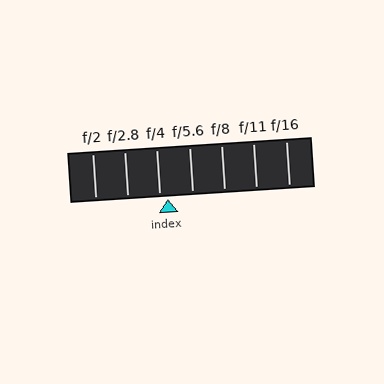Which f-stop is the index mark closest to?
The index mark is closest to f/4.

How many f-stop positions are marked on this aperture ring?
There are 7 f-stop positions marked.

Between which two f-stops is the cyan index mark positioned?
The index mark is between f/4 and f/5.6.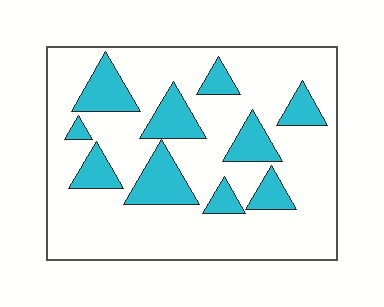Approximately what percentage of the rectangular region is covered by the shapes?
Approximately 25%.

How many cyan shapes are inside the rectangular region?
10.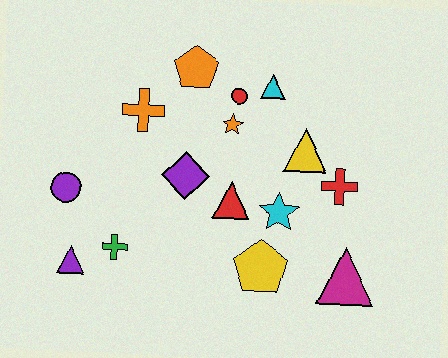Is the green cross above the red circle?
No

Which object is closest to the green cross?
The purple triangle is closest to the green cross.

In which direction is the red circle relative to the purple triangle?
The red circle is above the purple triangle.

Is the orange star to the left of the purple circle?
No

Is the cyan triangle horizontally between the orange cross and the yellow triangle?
Yes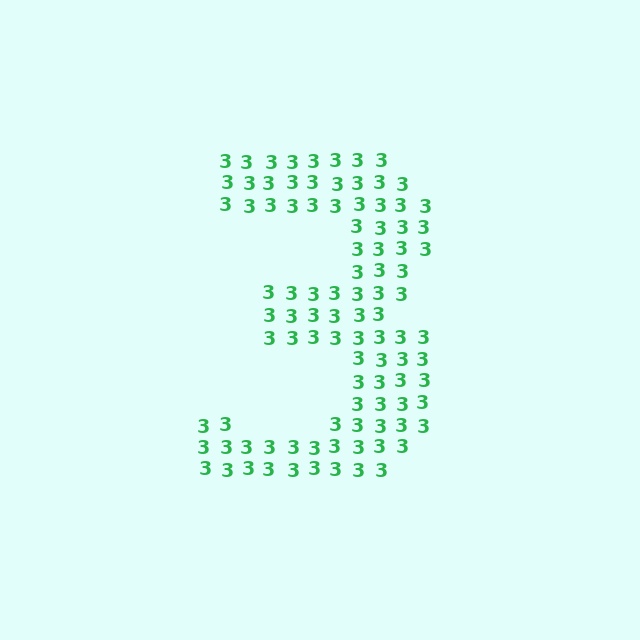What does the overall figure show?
The overall figure shows the digit 3.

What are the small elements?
The small elements are digit 3's.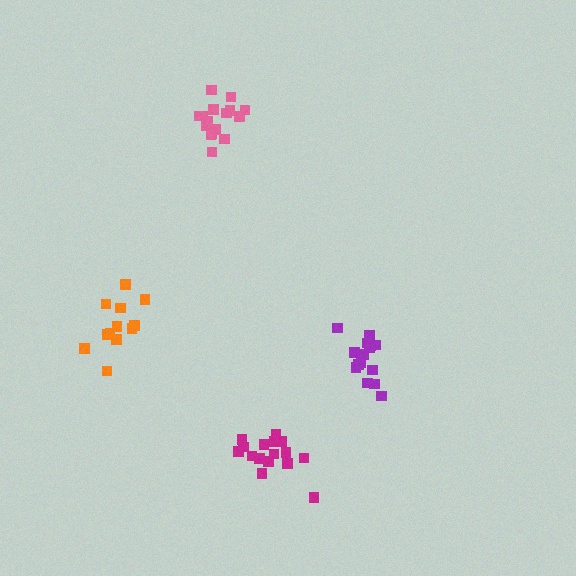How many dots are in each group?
Group 1: 17 dots, Group 2: 15 dots, Group 3: 12 dots, Group 4: 16 dots (60 total).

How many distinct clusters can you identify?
There are 4 distinct clusters.